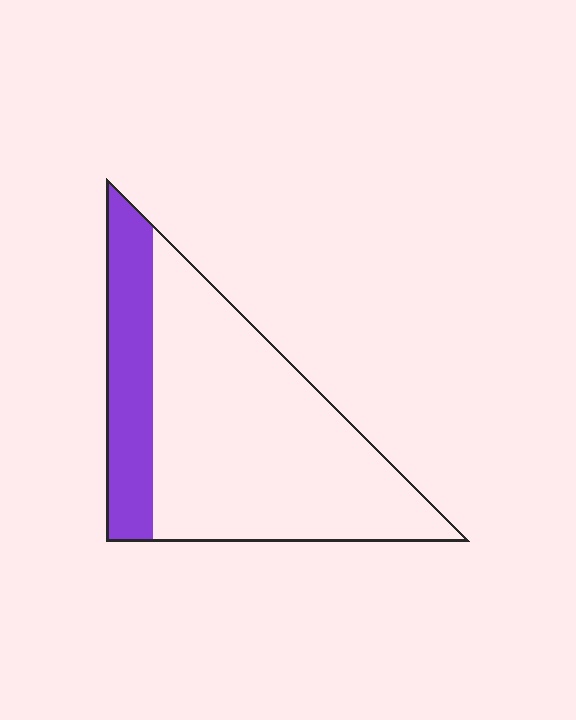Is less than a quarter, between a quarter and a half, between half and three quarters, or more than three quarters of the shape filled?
Less than a quarter.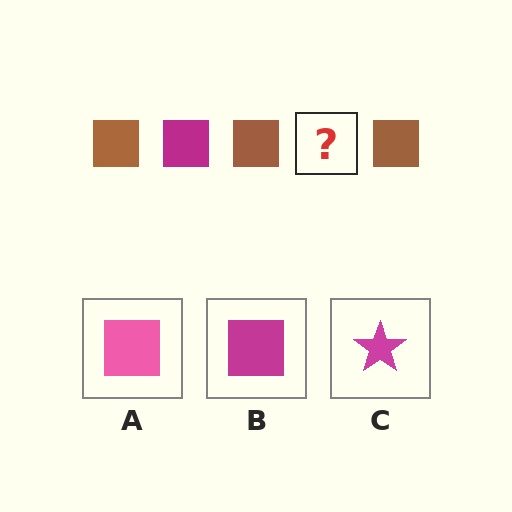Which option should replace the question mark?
Option B.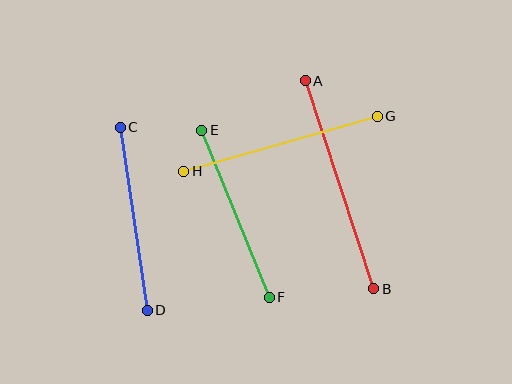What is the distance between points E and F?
The distance is approximately 180 pixels.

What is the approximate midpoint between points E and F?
The midpoint is at approximately (235, 214) pixels.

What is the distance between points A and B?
The distance is approximately 219 pixels.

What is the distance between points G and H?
The distance is approximately 202 pixels.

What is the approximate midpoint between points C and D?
The midpoint is at approximately (134, 219) pixels.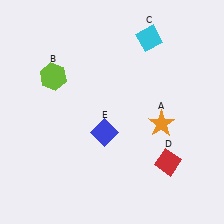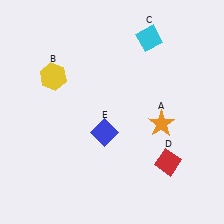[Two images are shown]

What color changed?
The hexagon (B) changed from lime in Image 1 to yellow in Image 2.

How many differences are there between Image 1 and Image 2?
There is 1 difference between the two images.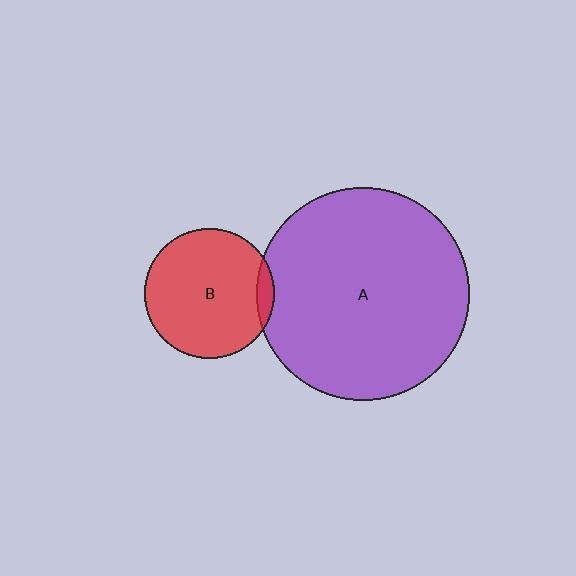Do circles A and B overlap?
Yes.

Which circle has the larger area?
Circle A (purple).